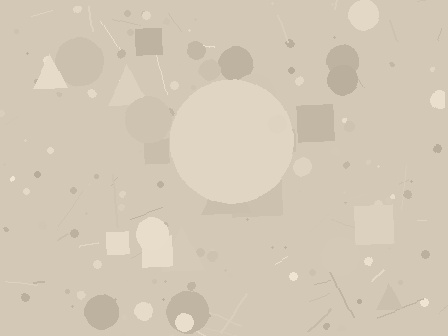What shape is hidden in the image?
A circle is hidden in the image.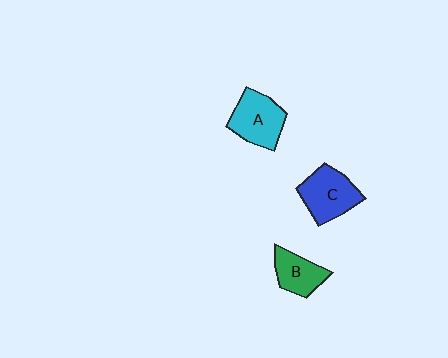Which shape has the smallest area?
Shape B (green).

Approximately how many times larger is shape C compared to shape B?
Approximately 1.4 times.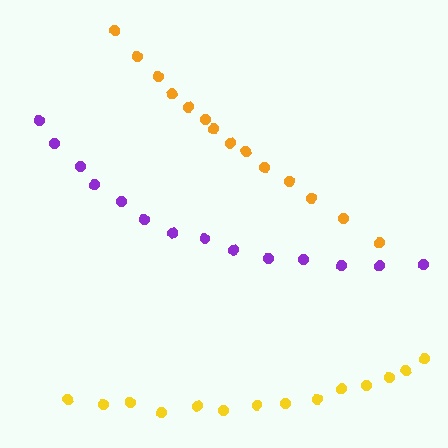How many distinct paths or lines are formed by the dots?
There are 3 distinct paths.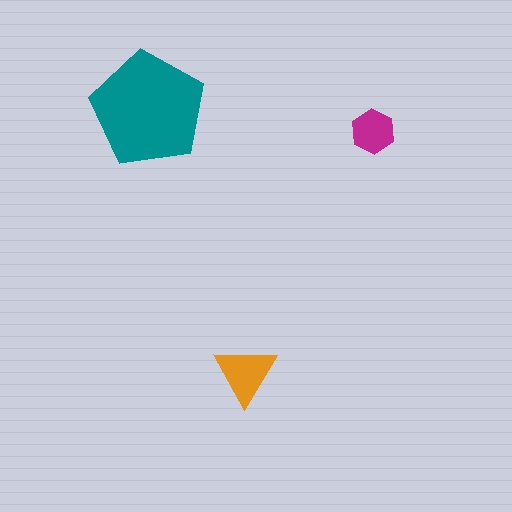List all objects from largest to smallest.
The teal pentagon, the orange triangle, the magenta hexagon.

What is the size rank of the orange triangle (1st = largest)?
2nd.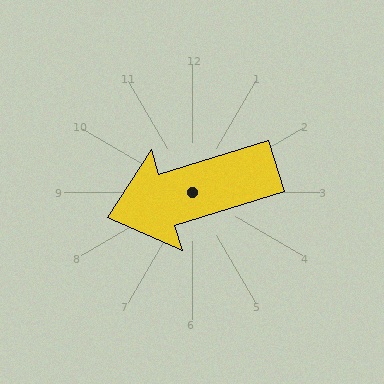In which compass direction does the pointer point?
West.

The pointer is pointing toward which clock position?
Roughly 8 o'clock.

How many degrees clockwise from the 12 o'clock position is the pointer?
Approximately 253 degrees.